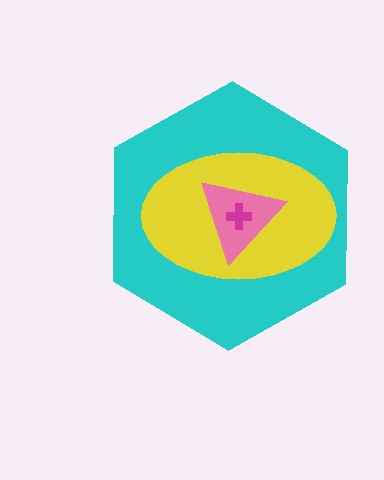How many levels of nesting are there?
4.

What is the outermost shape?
The cyan hexagon.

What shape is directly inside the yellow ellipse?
The pink triangle.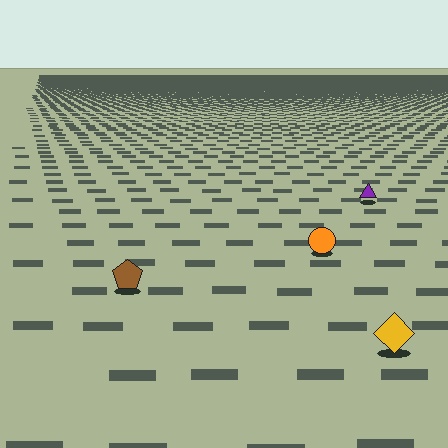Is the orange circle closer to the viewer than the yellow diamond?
No. The yellow diamond is closer — you can tell from the texture gradient: the ground texture is coarser near it.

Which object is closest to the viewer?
The yellow diamond is closest. The texture marks near it are larger and more spread out.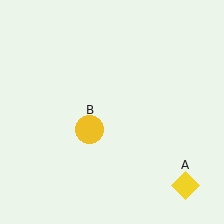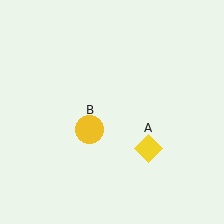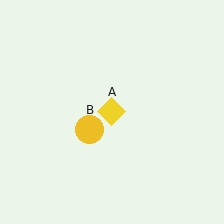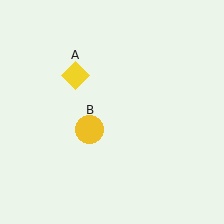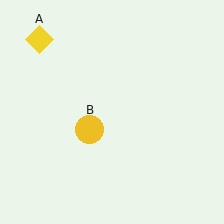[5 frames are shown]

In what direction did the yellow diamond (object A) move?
The yellow diamond (object A) moved up and to the left.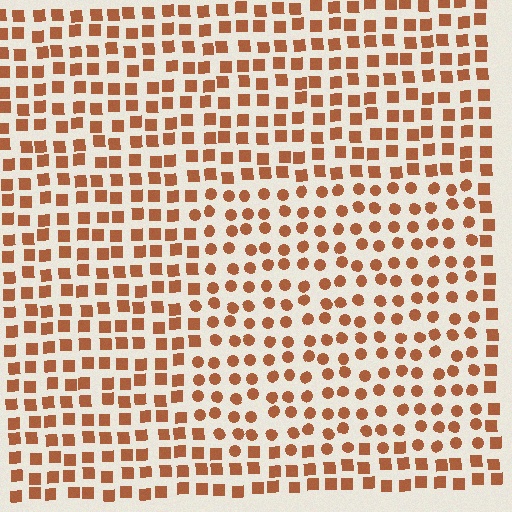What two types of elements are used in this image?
The image uses circles inside the rectangle region and squares outside it.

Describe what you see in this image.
The image is filled with small brown elements arranged in a uniform grid. A rectangle-shaped region contains circles, while the surrounding area contains squares. The boundary is defined purely by the change in element shape.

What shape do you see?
I see a rectangle.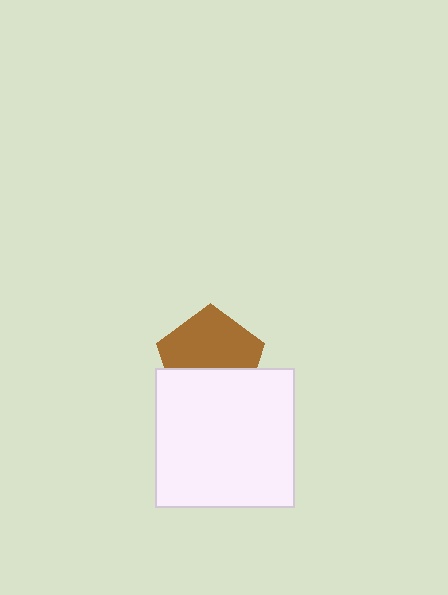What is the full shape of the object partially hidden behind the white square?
The partially hidden object is a brown pentagon.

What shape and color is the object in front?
The object in front is a white square.